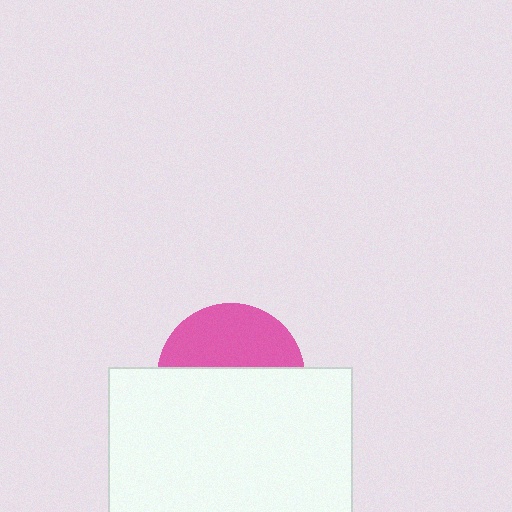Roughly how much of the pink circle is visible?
A small part of it is visible (roughly 42%).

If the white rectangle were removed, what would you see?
You would see the complete pink circle.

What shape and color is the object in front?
The object in front is a white rectangle.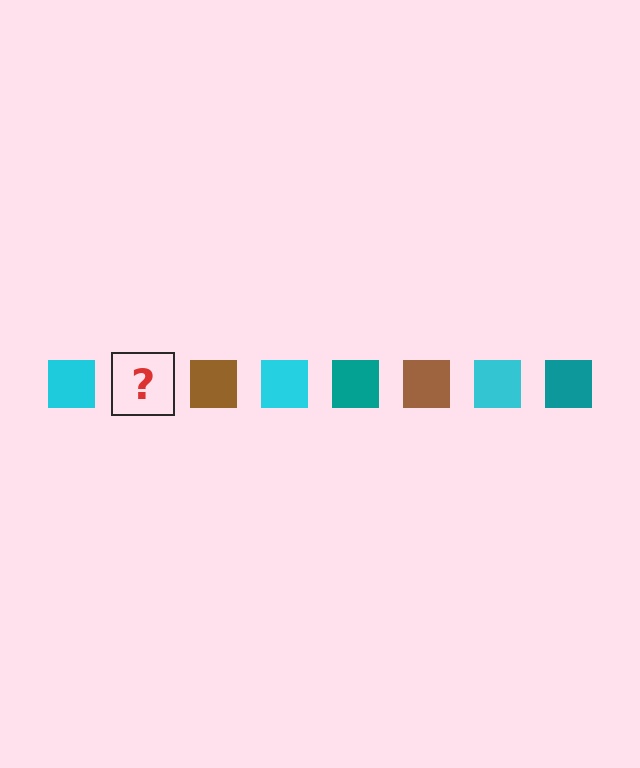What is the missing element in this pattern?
The missing element is a teal square.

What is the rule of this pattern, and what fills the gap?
The rule is that the pattern cycles through cyan, teal, brown squares. The gap should be filled with a teal square.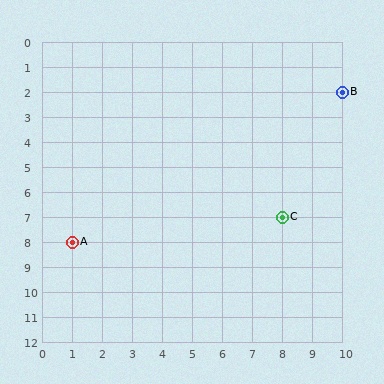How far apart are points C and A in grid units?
Points C and A are 7 columns and 1 row apart (about 7.1 grid units diagonally).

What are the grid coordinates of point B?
Point B is at grid coordinates (10, 2).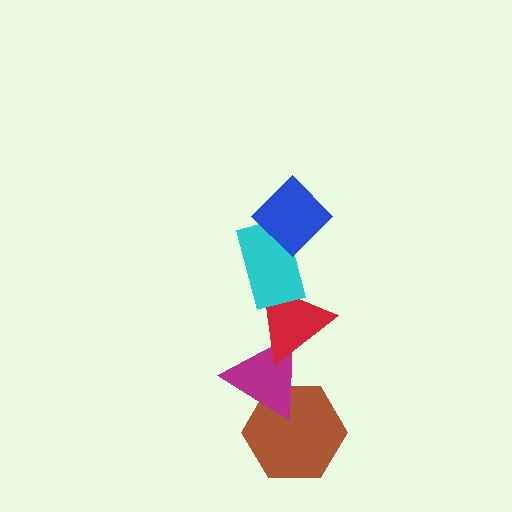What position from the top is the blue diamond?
The blue diamond is 1st from the top.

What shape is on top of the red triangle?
The cyan rectangle is on top of the red triangle.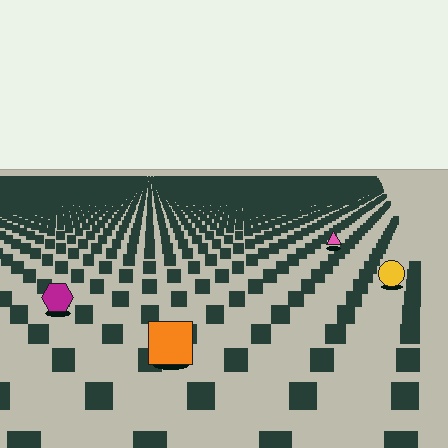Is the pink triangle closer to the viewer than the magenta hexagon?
No. The magenta hexagon is closer — you can tell from the texture gradient: the ground texture is coarser near it.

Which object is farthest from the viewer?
The pink triangle is farthest from the viewer. It appears smaller and the ground texture around it is denser.